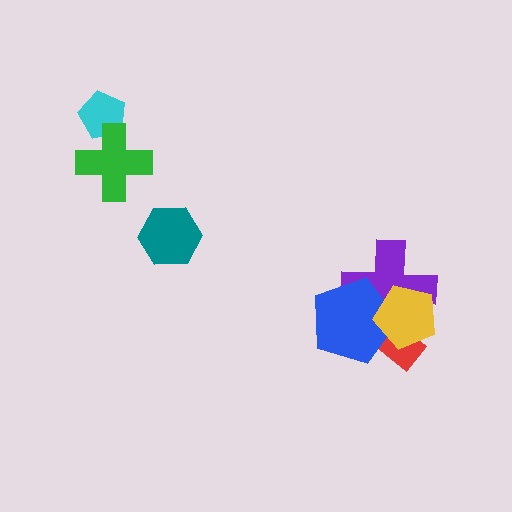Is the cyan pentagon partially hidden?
Yes, it is partially covered by another shape.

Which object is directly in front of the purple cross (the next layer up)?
The red rectangle is directly in front of the purple cross.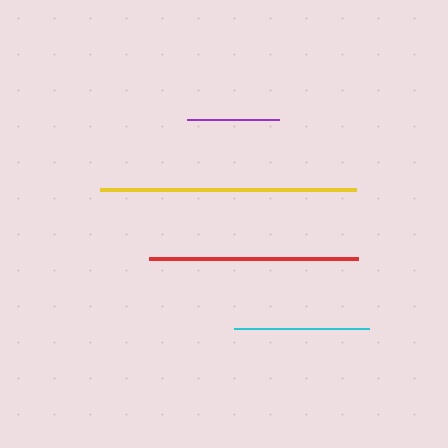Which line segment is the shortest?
The purple line is the shortest at approximately 92 pixels.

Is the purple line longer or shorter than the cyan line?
The cyan line is longer than the purple line.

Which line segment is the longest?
The yellow line is the longest at approximately 256 pixels.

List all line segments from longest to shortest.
From longest to shortest: yellow, red, cyan, purple.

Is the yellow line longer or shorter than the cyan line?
The yellow line is longer than the cyan line.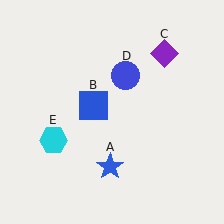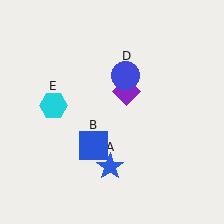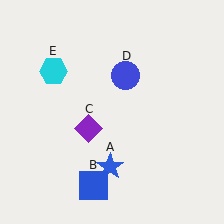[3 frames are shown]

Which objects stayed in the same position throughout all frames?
Blue star (object A) and blue circle (object D) remained stationary.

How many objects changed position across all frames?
3 objects changed position: blue square (object B), purple diamond (object C), cyan hexagon (object E).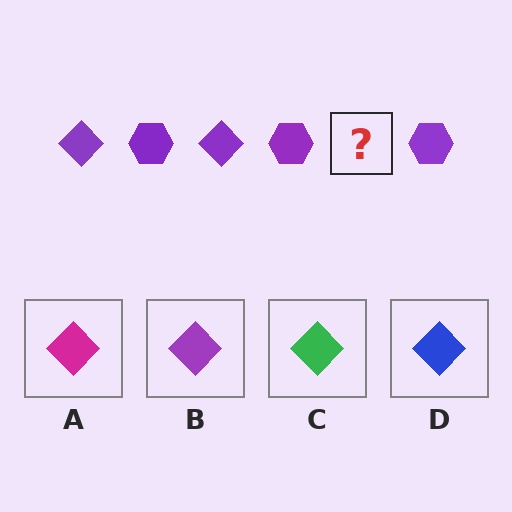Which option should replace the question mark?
Option B.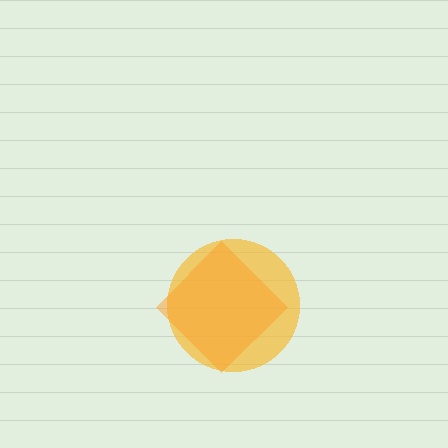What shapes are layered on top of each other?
The layered shapes are: a yellow circle, an orange diamond.